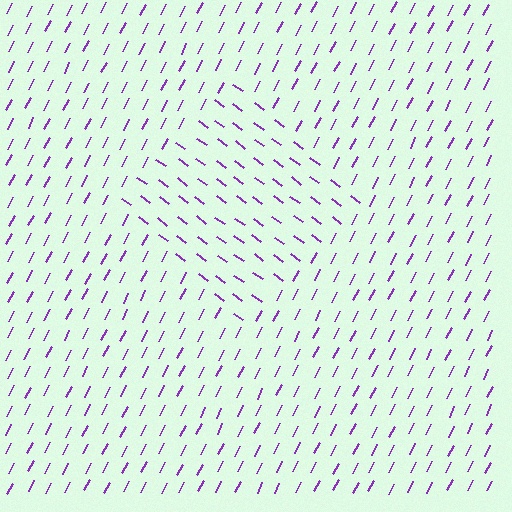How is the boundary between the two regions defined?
The boundary is defined purely by a change in line orientation (approximately 81 degrees difference). All lines are the same color and thickness.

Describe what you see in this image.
The image is filled with small purple line segments. A diamond region in the image has lines oriented differently from the surrounding lines, creating a visible texture boundary.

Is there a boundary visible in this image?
Yes, there is a texture boundary formed by a change in line orientation.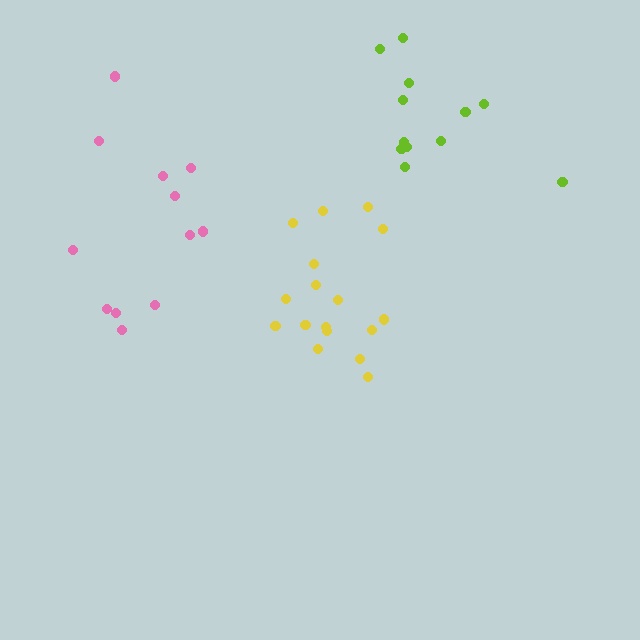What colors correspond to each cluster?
The clusters are colored: pink, yellow, lime.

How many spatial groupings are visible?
There are 3 spatial groupings.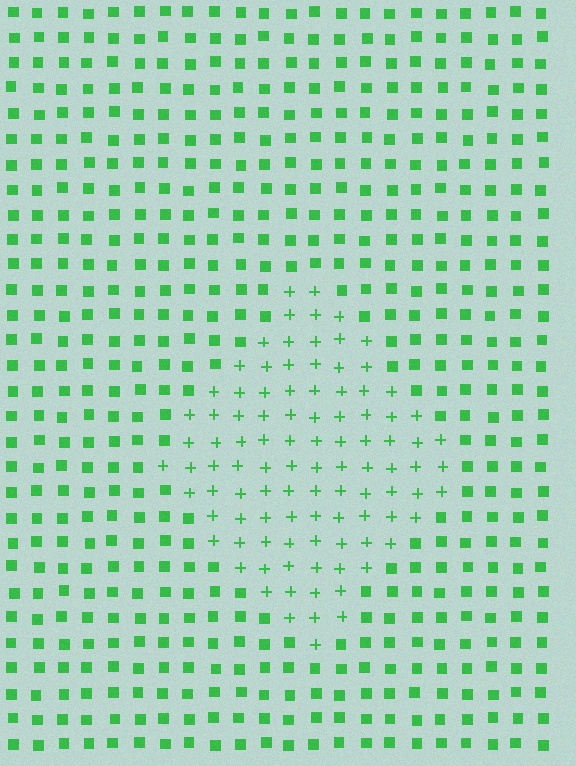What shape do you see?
I see a diamond.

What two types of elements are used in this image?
The image uses plus signs inside the diamond region and squares outside it.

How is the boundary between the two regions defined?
The boundary is defined by a change in element shape: plus signs inside vs. squares outside. All elements share the same color and spacing.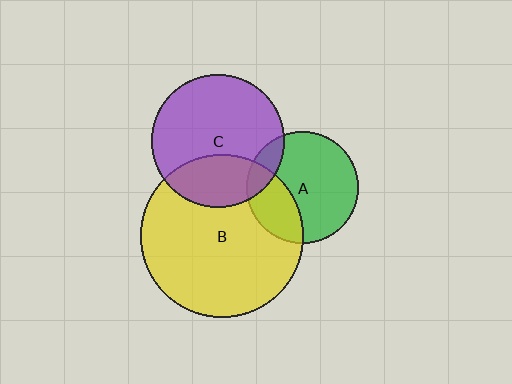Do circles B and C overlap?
Yes.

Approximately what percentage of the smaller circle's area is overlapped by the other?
Approximately 30%.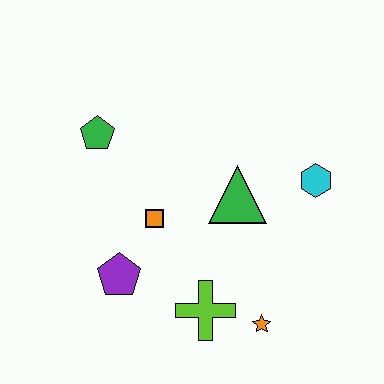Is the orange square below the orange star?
No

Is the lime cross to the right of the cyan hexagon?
No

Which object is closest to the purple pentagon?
The orange square is closest to the purple pentagon.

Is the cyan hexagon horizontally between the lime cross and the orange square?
No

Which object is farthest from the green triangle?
The green pentagon is farthest from the green triangle.